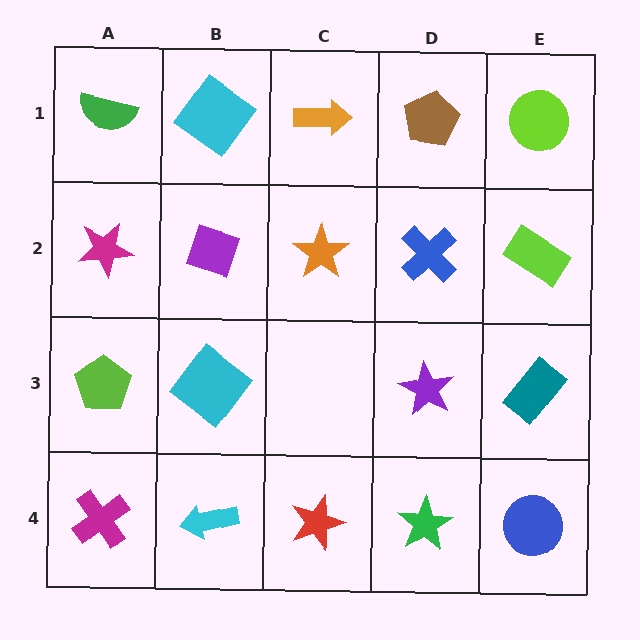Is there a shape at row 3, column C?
No, that cell is empty.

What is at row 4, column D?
A green star.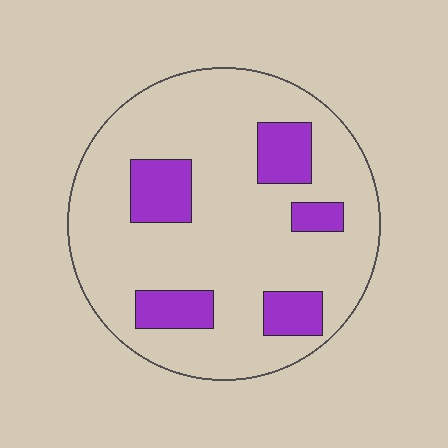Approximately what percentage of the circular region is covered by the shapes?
Approximately 20%.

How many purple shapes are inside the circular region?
5.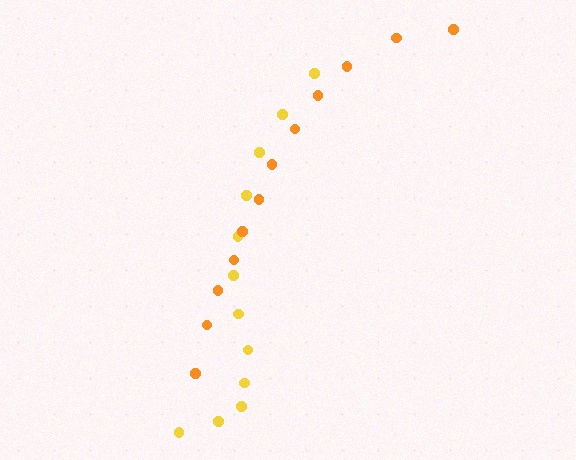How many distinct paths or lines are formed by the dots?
There are 2 distinct paths.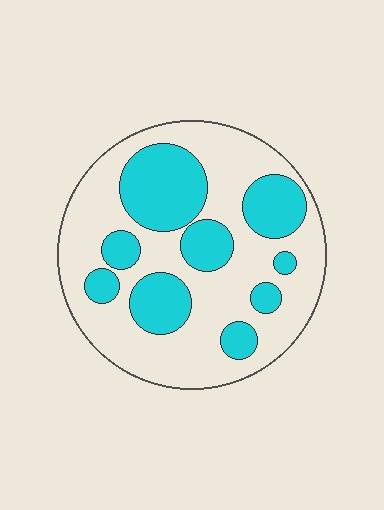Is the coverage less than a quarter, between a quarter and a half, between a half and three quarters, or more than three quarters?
Between a quarter and a half.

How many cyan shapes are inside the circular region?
9.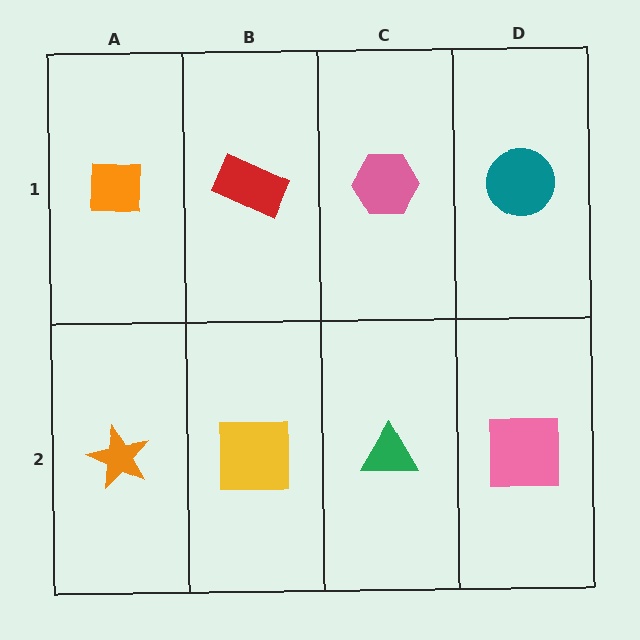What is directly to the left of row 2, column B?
An orange star.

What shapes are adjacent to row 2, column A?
An orange square (row 1, column A), a yellow square (row 2, column B).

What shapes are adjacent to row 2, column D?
A teal circle (row 1, column D), a green triangle (row 2, column C).